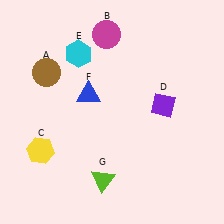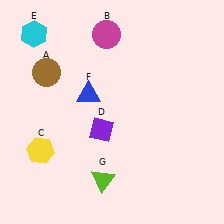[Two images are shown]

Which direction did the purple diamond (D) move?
The purple diamond (D) moved left.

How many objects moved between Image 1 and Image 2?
2 objects moved between the two images.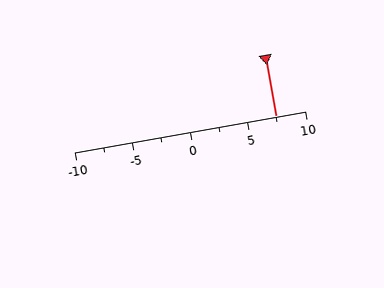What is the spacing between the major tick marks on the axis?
The major ticks are spaced 5 apart.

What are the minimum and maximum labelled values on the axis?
The axis runs from -10 to 10.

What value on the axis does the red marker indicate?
The marker indicates approximately 7.5.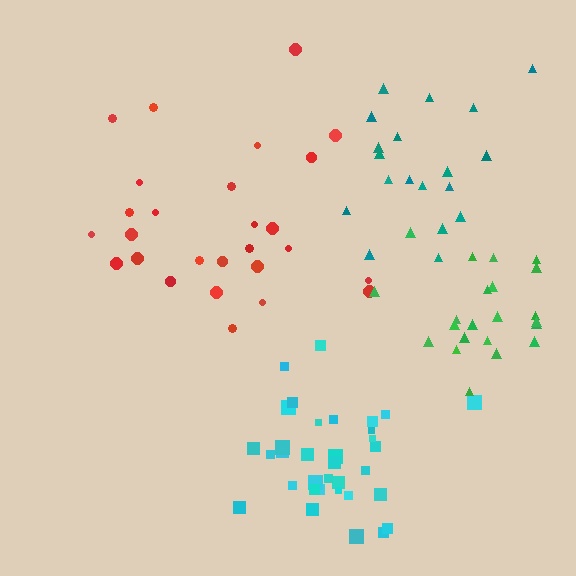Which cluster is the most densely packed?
Green.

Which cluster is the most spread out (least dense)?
Red.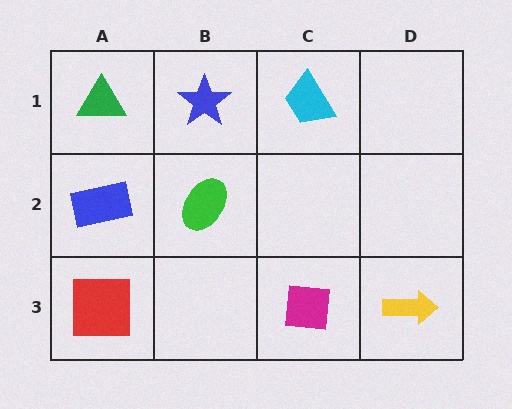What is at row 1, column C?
A cyan trapezoid.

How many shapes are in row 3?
3 shapes.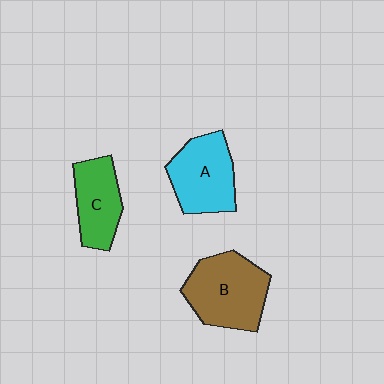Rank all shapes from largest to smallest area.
From largest to smallest: B (brown), A (cyan), C (green).